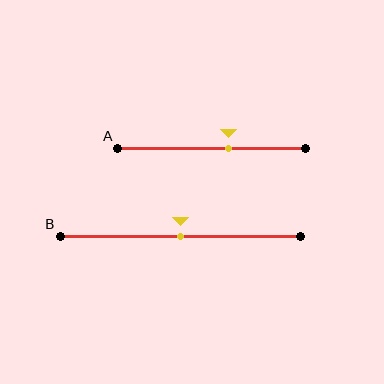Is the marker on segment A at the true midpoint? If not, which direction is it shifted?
No, the marker on segment A is shifted to the right by about 9% of the segment length.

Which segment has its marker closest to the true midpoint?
Segment B has its marker closest to the true midpoint.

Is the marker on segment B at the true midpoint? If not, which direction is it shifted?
Yes, the marker on segment B is at the true midpoint.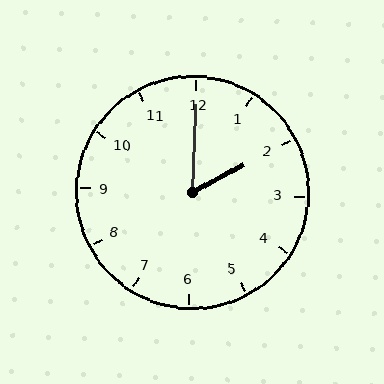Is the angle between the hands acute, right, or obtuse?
It is acute.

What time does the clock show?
2:00.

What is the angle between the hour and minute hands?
Approximately 60 degrees.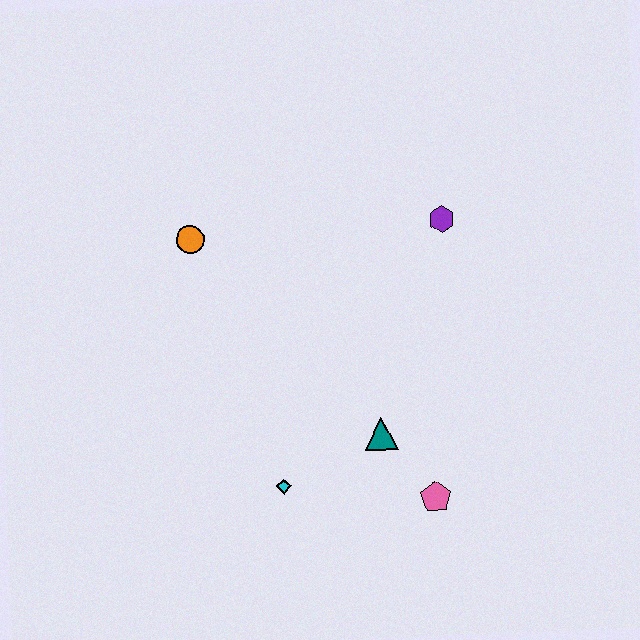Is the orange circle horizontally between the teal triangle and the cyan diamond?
No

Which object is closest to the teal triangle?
The pink pentagon is closest to the teal triangle.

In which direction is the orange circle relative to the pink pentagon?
The orange circle is above the pink pentagon.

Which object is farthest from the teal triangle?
The orange circle is farthest from the teal triangle.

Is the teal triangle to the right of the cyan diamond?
Yes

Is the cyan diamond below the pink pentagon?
No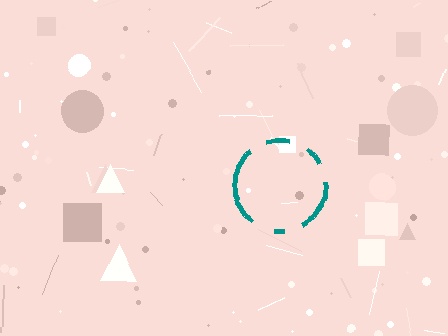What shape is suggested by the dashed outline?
The dashed outline suggests a circle.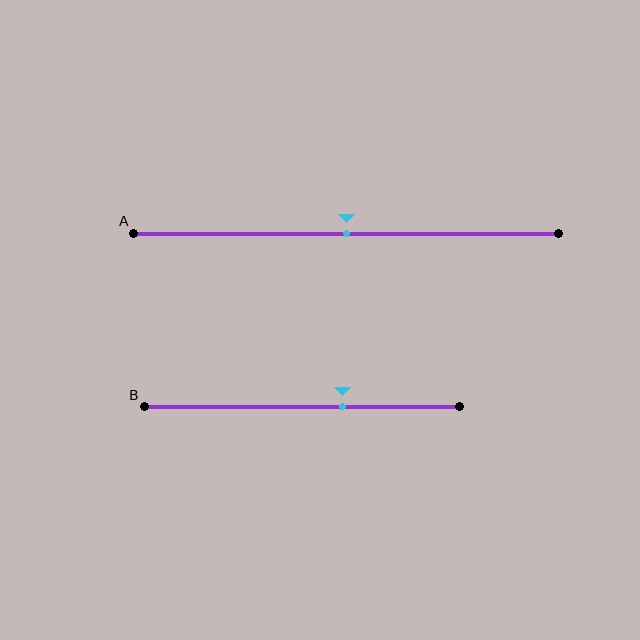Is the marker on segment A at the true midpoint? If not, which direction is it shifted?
Yes, the marker on segment A is at the true midpoint.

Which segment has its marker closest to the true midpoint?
Segment A has its marker closest to the true midpoint.